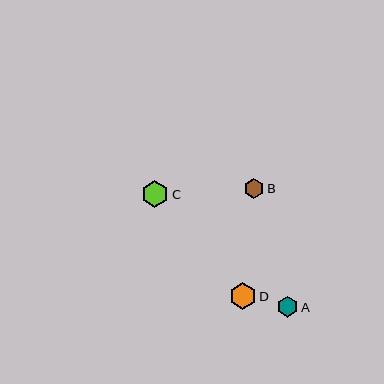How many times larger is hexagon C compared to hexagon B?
Hexagon C is approximately 1.4 times the size of hexagon B.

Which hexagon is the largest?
Hexagon C is the largest with a size of approximately 27 pixels.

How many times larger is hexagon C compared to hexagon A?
Hexagon C is approximately 1.4 times the size of hexagon A.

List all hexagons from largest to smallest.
From largest to smallest: C, D, A, B.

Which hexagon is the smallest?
Hexagon B is the smallest with a size of approximately 19 pixels.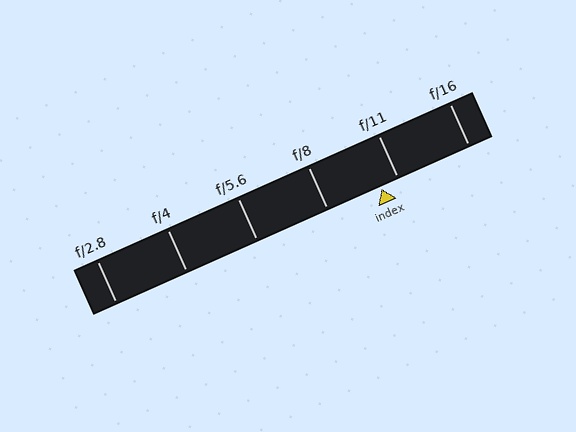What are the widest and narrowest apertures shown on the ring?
The widest aperture shown is f/2.8 and the narrowest is f/16.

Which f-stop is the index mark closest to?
The index mark is closest to f/11.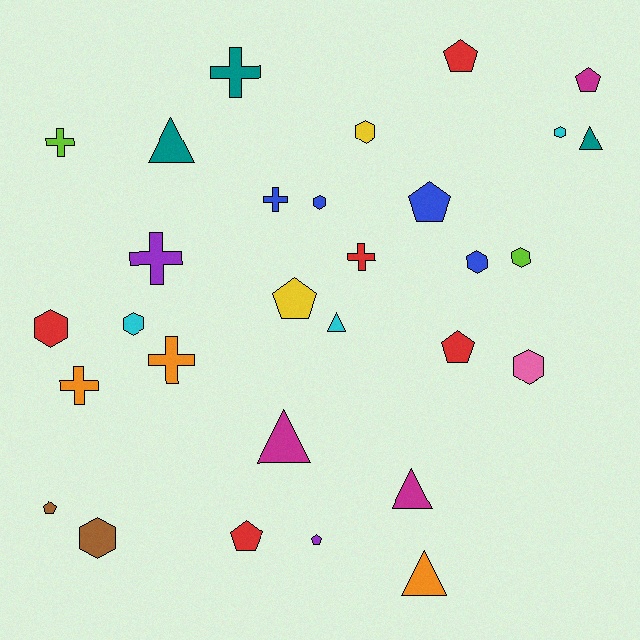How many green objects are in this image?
There are no green objects.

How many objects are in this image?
There are 30 objects.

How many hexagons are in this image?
There are 9 hexagons.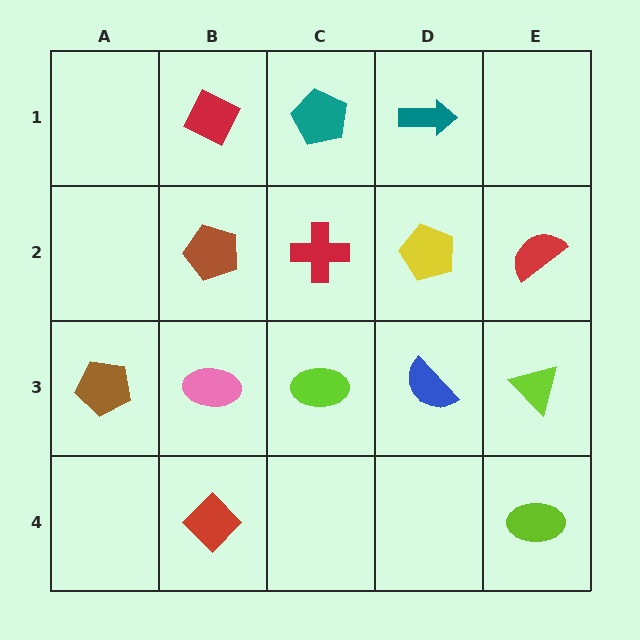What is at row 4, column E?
A lime ellipse.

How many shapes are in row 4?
2 shapes.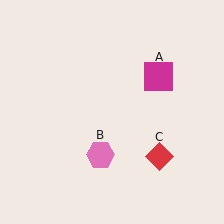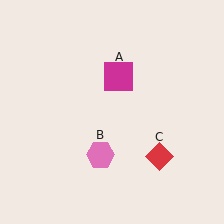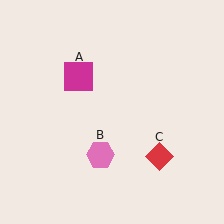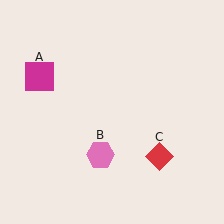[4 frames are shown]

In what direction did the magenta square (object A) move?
The magenta square (object A) moved left.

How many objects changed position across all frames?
1 object changed position: magenta square (object A).